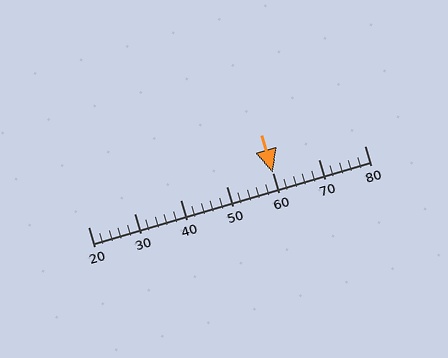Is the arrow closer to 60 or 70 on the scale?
The arrow is closer to 60.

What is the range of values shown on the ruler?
The ruler shows values from 20 to 80.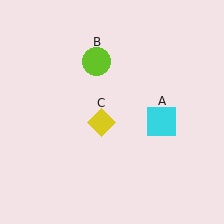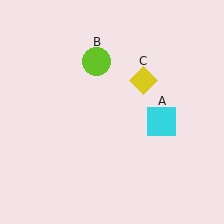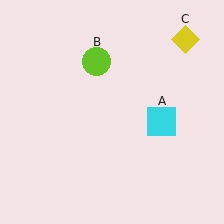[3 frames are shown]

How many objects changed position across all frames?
1 object changed position: yellow diamond (object C).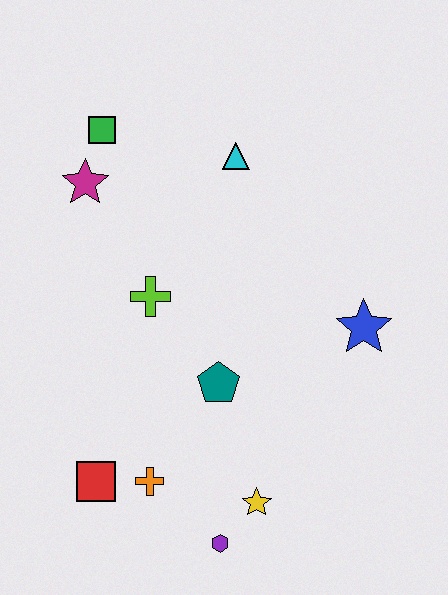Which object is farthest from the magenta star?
The purple hexagon is farthest from the magenta star.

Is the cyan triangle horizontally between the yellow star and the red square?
Yes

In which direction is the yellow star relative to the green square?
The yellow star is below the green square.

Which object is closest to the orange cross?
The red square is closest to the orange cross.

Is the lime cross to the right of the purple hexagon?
No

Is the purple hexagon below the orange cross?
Yes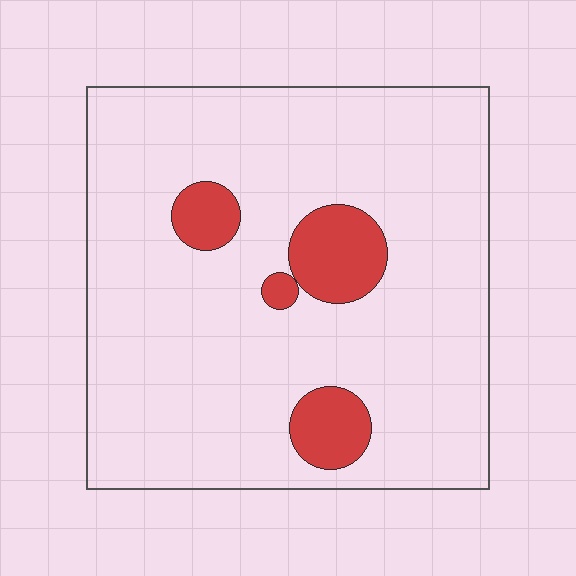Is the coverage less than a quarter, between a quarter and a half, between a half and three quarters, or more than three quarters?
Less than a quarter.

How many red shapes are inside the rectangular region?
4.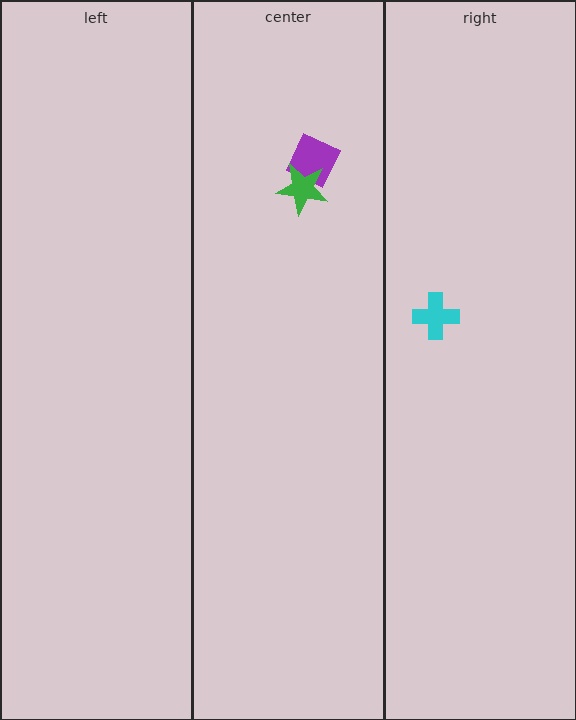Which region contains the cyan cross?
The right region.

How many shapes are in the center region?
2.